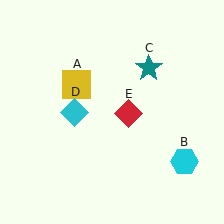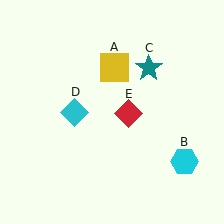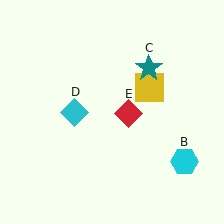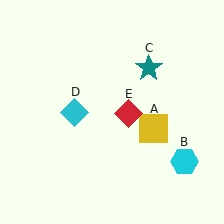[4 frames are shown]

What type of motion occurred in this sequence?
The yellow square (object A) rotated clockwise around the center of the scene.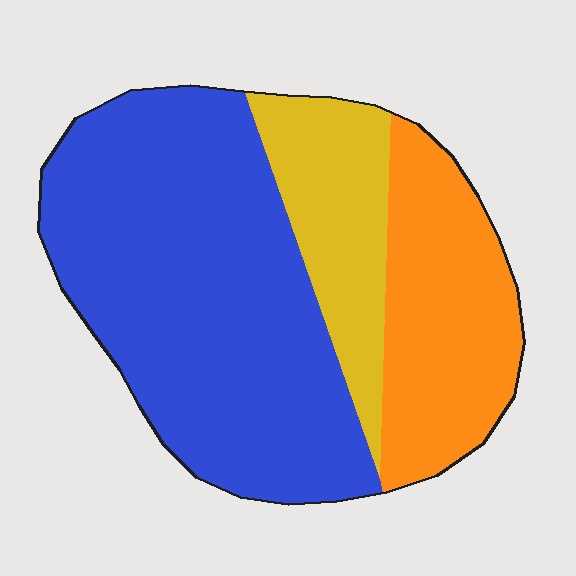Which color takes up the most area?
Blue, at roughly 60%.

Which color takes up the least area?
Yellow, at roughly 20%.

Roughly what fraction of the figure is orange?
Orange takes up about one quarter (1/4) of the figure.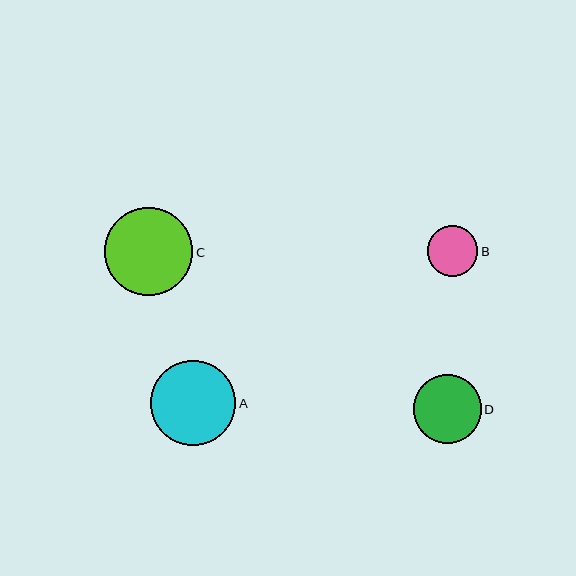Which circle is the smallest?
Circle B is the smallest with a size of approximately 51 pixels.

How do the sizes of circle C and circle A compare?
Circle C and circle A are approximately the same size.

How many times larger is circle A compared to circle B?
Circle A is approximately 1.7 times the size of circle B.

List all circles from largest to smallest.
From largest to smallest: C, A, D, B.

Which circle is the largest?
Circle C is the largest with a size of approximately 88 pixels.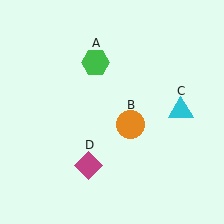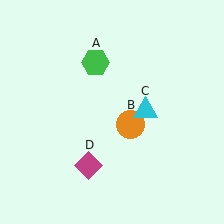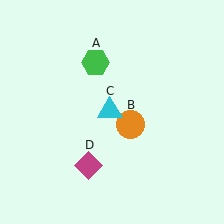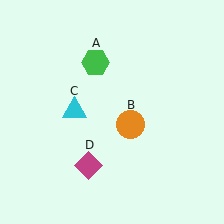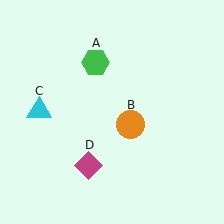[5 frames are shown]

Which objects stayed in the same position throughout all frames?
Green hexagon (object A) and orange circle (object B) and magenta diamond (object D) remained stationary.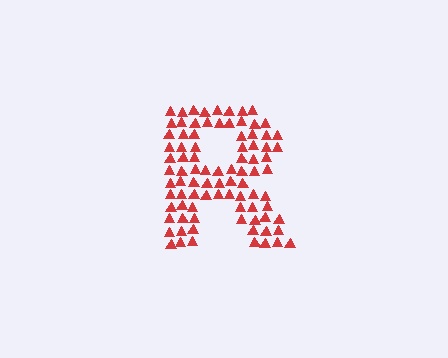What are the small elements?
The small elements are triangles.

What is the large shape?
The large shape is the letter R.